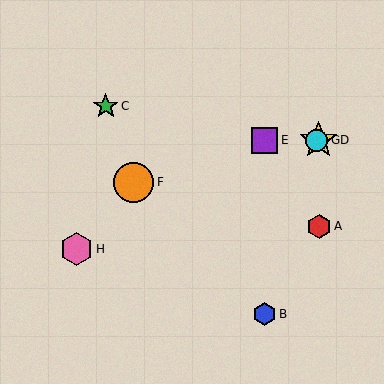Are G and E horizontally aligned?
Yes, both are at y≈140.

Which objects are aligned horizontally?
Objects D, E, G are aligned horizontally.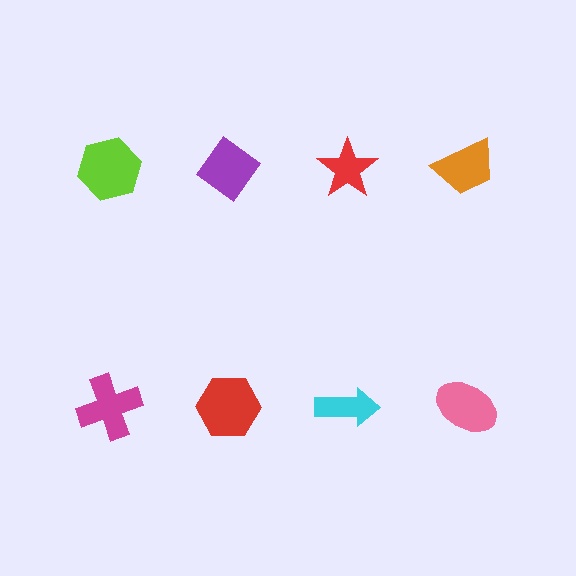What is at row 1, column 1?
A lime hexagon.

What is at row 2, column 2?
A red hexagon.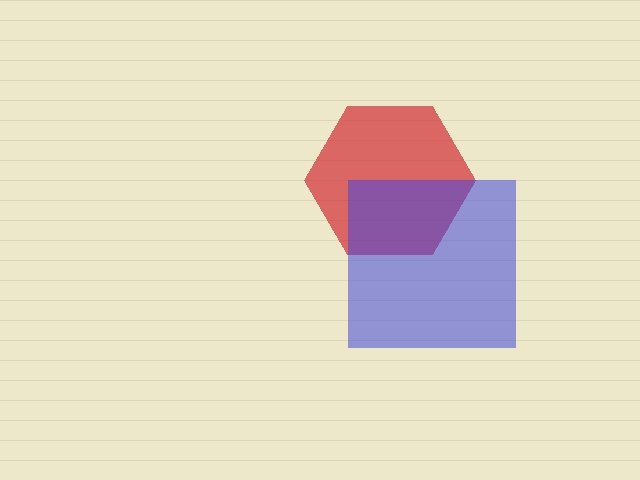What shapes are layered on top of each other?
The layered shapes are: a red hexagon, a blue square.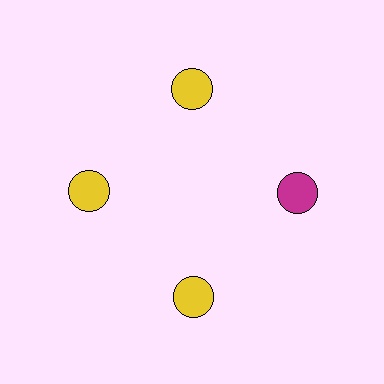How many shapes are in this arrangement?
There are 4 shapes arranged in a ring pattern.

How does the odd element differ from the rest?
It has a different color: magenta instead of yellow.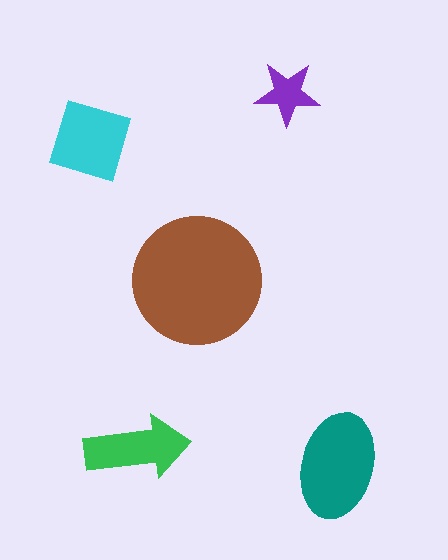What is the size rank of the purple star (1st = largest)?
5th.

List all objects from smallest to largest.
The purple star, the green arrow, the cyan square, the teal ellipse, the brown circle.